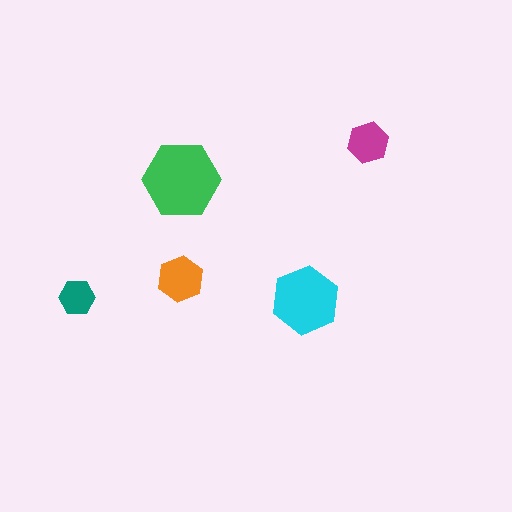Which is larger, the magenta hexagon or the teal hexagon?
The magenta one.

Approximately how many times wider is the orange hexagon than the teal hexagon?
About 1.5 times wider.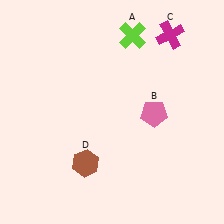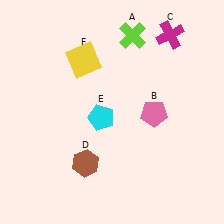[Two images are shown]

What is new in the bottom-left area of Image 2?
A cyan pentagon (E) was added in the bottom-left area of Image 2.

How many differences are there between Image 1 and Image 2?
There are 2 differences between the two images.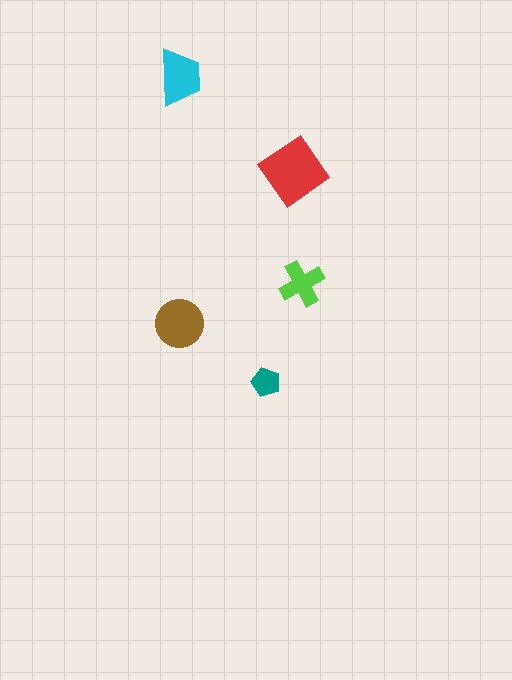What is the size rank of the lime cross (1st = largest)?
4th.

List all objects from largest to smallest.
The red diamond, the brown circle, the cyan trapezoid, the lime cross, the teal pentagon.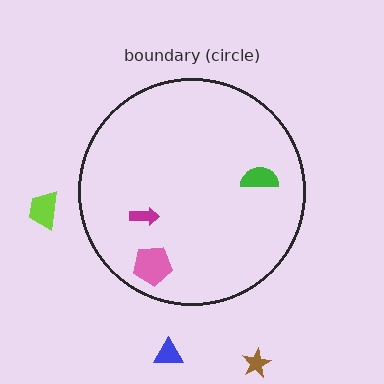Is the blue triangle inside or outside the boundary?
Outside.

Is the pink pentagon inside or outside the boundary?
Inside.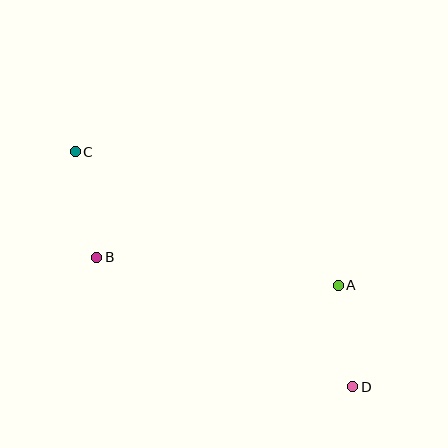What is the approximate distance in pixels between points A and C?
The distance between A and C is approximately 295 pixels.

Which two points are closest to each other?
Points A and D are closest to each other.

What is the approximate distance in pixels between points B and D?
The distance between B and D is approximately 287 pixels.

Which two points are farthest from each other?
Points C and D are farthest from each other.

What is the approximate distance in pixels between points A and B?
The distance between A and B is approximately 243 pixels.